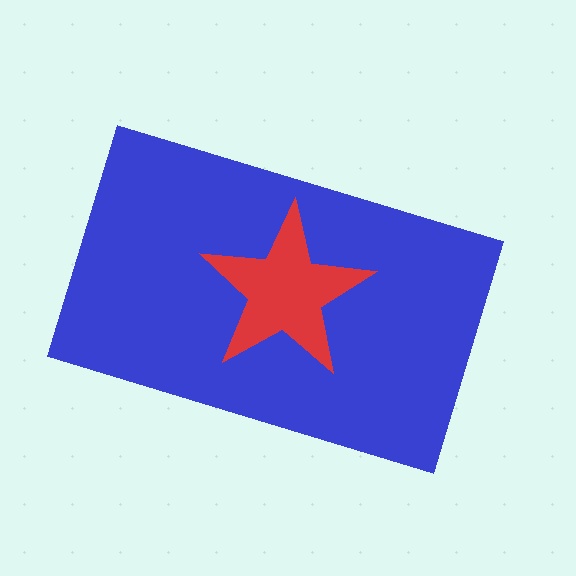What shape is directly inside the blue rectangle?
The red star.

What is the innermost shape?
The red star.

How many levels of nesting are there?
2.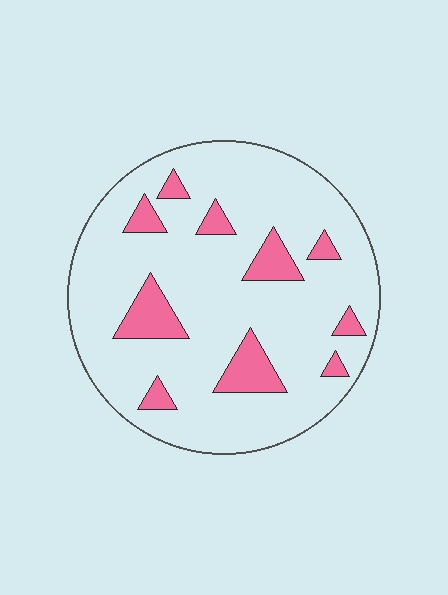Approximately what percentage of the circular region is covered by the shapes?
Approximately 15%.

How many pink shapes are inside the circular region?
10.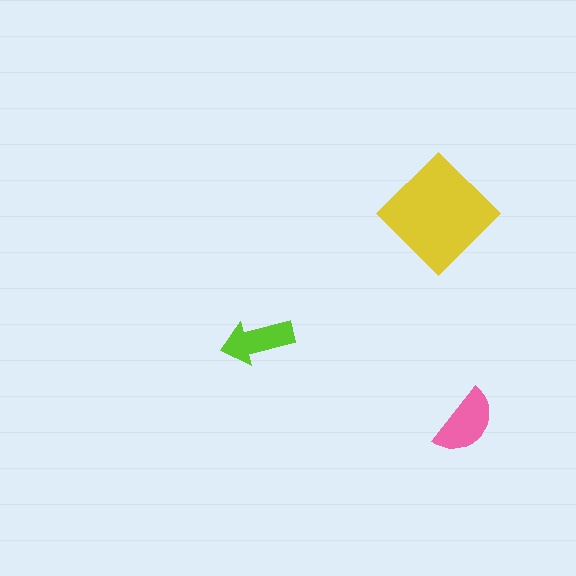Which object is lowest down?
The pink semicircle is bottommost.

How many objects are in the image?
There are 3 objects in the image.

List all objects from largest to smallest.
The yellow diamond, the pink semicircle, the lime arrow.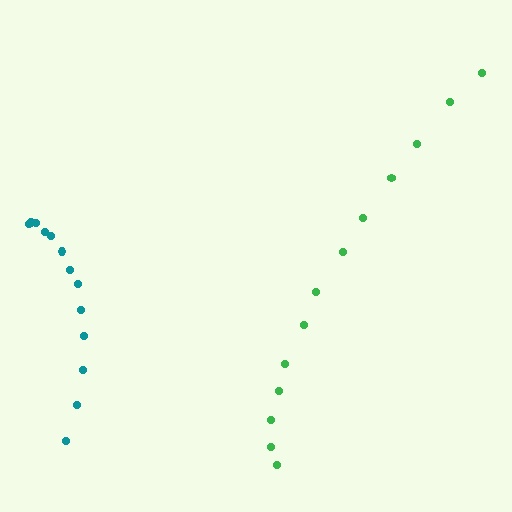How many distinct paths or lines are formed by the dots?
There are 2 distinct paths.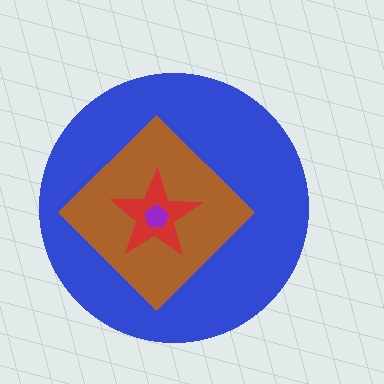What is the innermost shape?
The purple pentagon.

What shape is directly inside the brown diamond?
The red star.